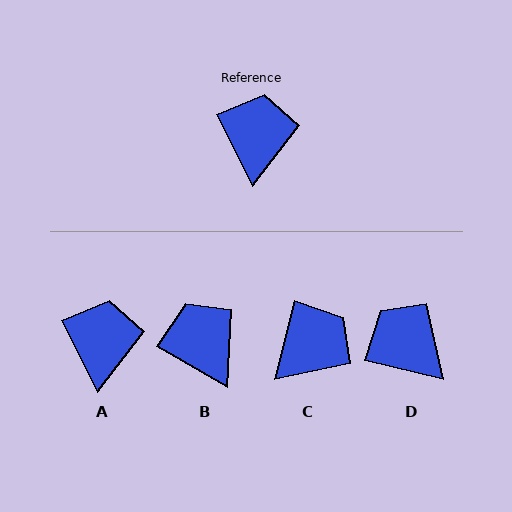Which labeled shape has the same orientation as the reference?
A.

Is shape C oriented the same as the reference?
No, it is off by about 41 degrees.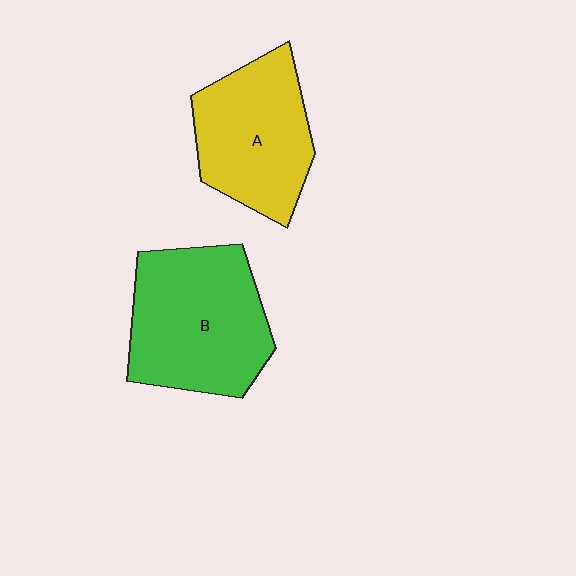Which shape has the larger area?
Shape B (green).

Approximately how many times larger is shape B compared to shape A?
Approximately 1.2 times.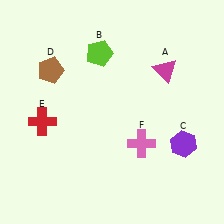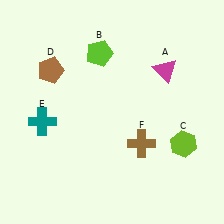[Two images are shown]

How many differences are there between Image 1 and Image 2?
There are 3 differences between the two images.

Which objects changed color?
C changed from purple to lime. E changed from red to teal. F changed from pink to brown.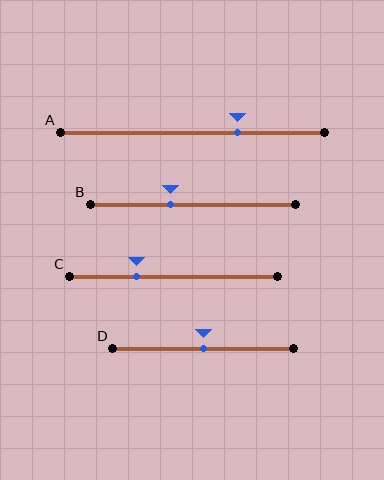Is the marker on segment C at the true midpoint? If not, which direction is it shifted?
No, the marker on segment C is shifted to the left by about 18% of the segment length.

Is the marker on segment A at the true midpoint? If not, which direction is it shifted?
No, the marker on segment A is shifted to the right by about 17% of the segment length.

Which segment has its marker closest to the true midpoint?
Segment D has its marker closest to the true midpoint.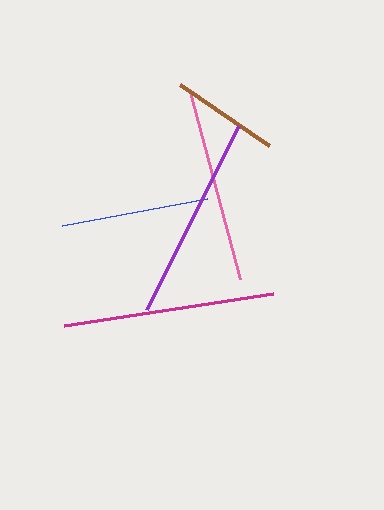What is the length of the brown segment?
The brown segment is approximately 108 pixels long.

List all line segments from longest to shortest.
From longest to shortest: magenta, purple, pink, blue, brown.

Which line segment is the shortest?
The brown line is the shortest at approximately 108 pixels.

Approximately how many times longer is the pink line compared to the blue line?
The pink line is approximately 1.3 times the length of the blue line.